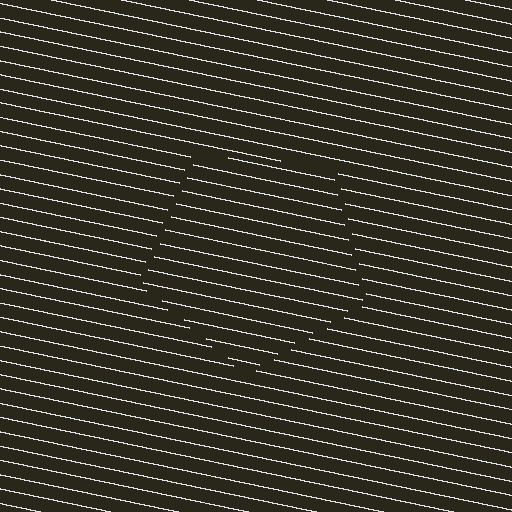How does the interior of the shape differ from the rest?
The interior of the shape contains the same grating, shifted by half a period — the contour is defined by the phase discontinuity where line-ends from the inner and outer gratings abut.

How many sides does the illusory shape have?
5 sides — the line-ends trace a pentagon.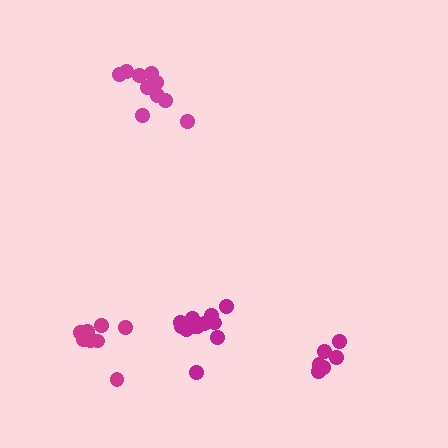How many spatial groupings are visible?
There are 4 spatial groupings.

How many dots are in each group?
Group 1: 8 dots, Group 2: 10 dots, Group 3: 6 dots, Group 4: 12 dots (36 total).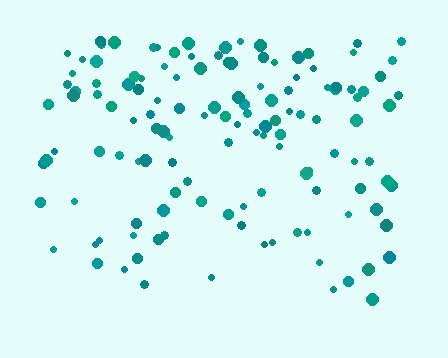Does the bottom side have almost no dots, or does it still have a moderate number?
Still a moderate number, just noticeably fewer than the top.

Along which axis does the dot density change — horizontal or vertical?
Vertical.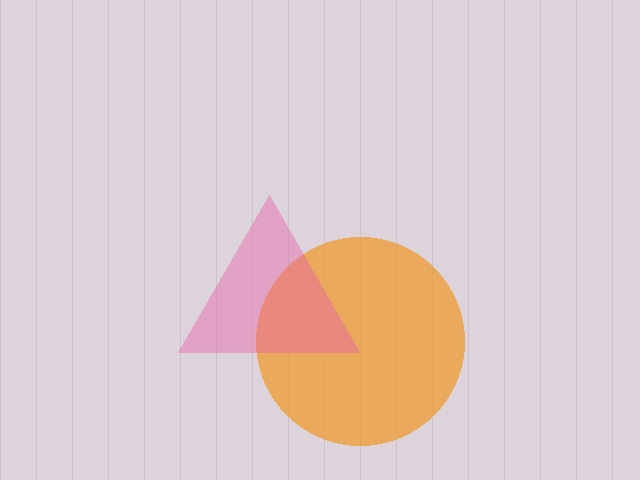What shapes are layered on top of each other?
The layered shapes are: an orange circle, a pink triangle.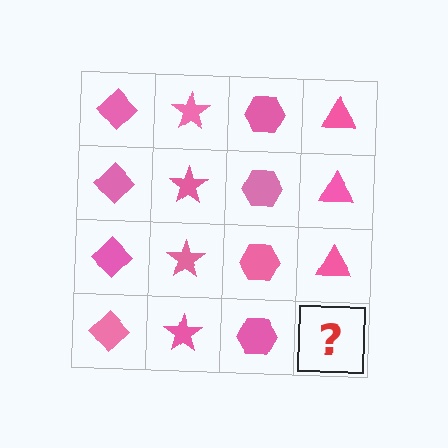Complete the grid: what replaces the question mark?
The question mark should be replaced with a pink triangle.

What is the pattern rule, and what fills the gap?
The rule is that each column has a consistent shape. The gap should be filled with a pink triangle.